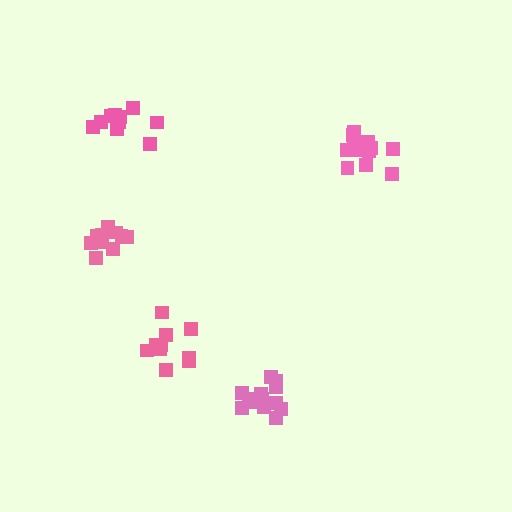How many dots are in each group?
Group 1: 14 dots, Group 2: 10 dots, Group 3: 11 dots, Group 4: 14 dots, Group 5: 10 dots (59 total).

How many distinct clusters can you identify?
There are 5 distinct clusters.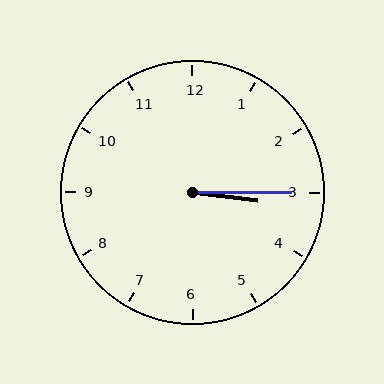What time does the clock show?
3:15.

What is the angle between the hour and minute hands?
Approximately 8 degrees.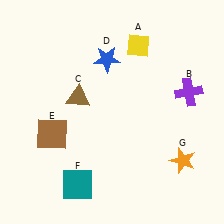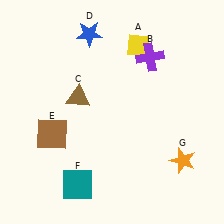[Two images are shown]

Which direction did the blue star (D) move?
The blue star (D) moved up.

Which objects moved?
The objects that moved are: the purple cross (B), the blue star (D).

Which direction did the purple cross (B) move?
The purple cross (B) moved left.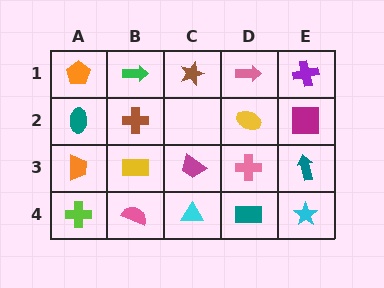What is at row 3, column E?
A teal arrow.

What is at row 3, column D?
A pink cross.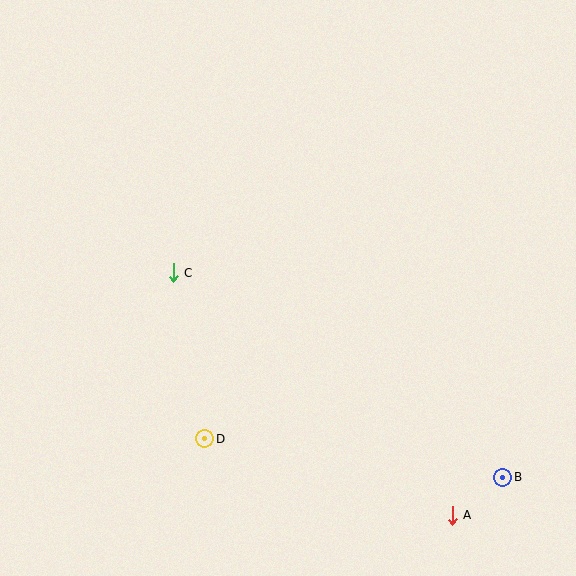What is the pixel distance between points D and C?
The distance between D and C is 169 pixels.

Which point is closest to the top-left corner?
Point C is closest to the top-left corner.